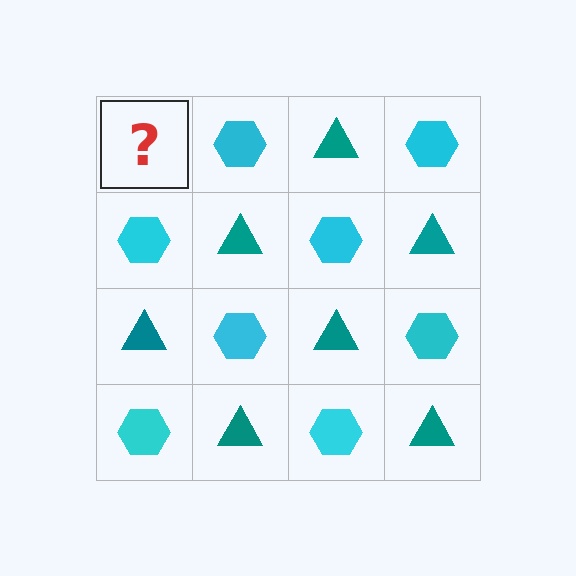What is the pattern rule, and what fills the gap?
The rule is that it alternates teal triangle and cyan hexagon in a checkerboard pattern. The gap should be filled with a teal triangle.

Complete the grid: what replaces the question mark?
The question mark should be replaced with a teal triangle.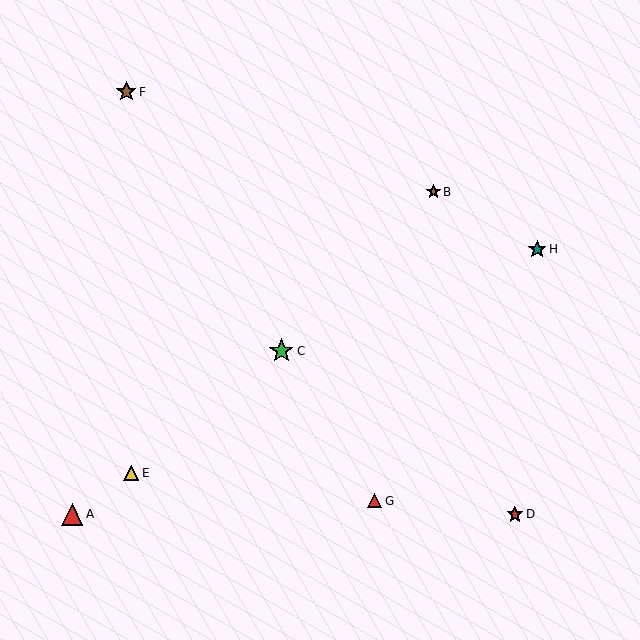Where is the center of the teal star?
The center of the teal star is at (537, 249).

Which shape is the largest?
The green star (labeled C) is the largest.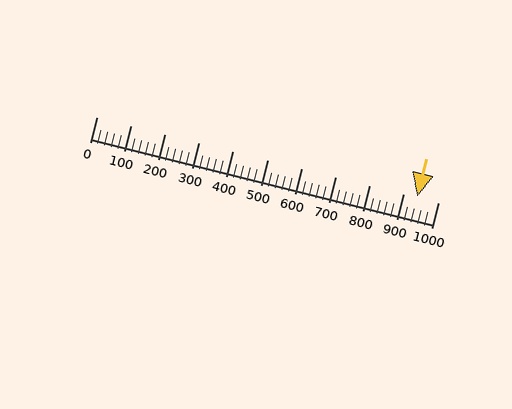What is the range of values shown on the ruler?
The ruler shows values from 0 to 1000.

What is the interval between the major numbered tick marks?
The major tick marks are spaced 100 units apart.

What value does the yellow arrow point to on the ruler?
The yellow arrow points to approximately 940.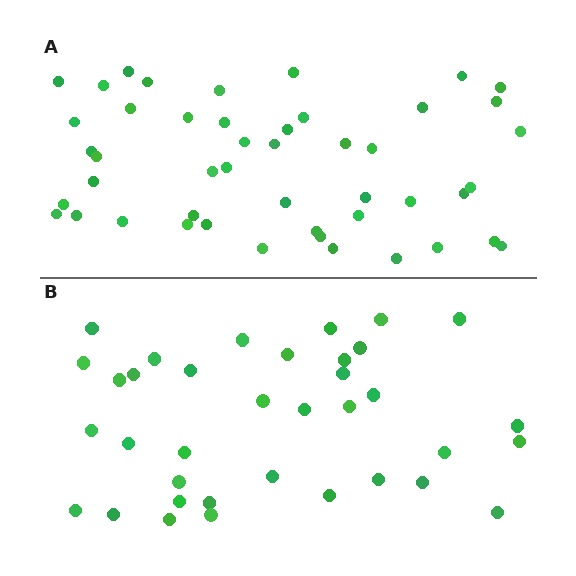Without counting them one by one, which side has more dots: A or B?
Region A (the top region) has more dots.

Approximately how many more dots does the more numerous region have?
Region A has roughly 12 or so more dots than region B.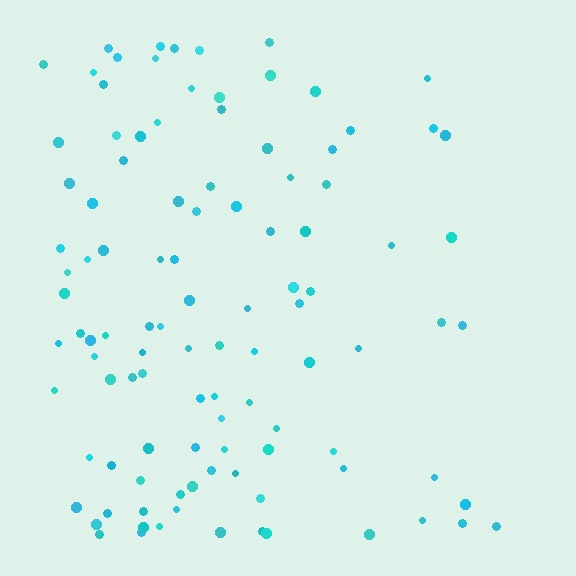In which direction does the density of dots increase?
From right to left, with the left side densest.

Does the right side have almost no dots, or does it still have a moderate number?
Still a moderate number, just noticeably fewer than the left.